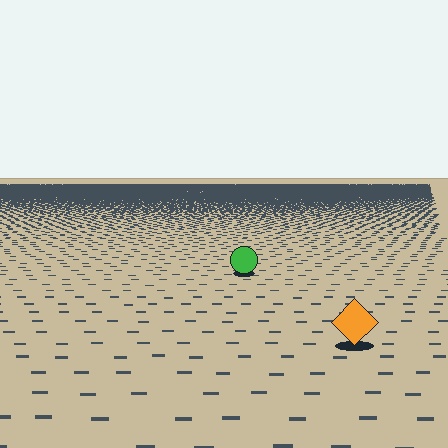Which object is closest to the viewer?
The orange diamond is closest. The texture marks near it are larger and more spread out.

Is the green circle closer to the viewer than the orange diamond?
No. The orange diamond is closer — you can tell from the texture gradient: the ground texture is coarser near it.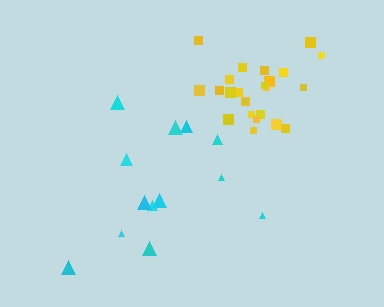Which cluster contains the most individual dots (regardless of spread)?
Yellow (24).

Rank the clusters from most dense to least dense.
yellow, cyan.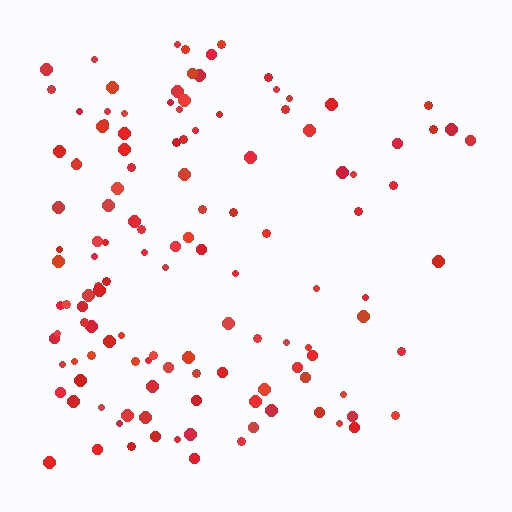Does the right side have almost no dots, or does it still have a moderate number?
Still a moderate number, just noticeably fewer than the left.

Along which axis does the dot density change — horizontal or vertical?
Horizontal.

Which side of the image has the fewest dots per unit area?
The right.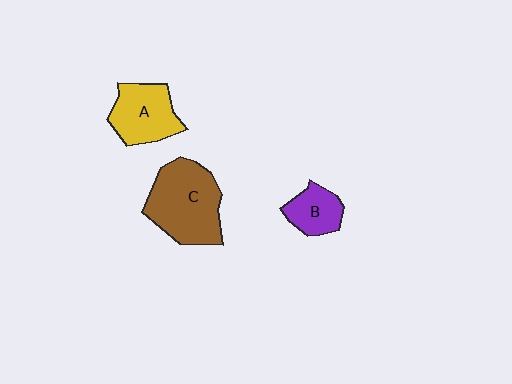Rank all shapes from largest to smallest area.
From largest to smallest: C (brown), A (yellow), B (purple).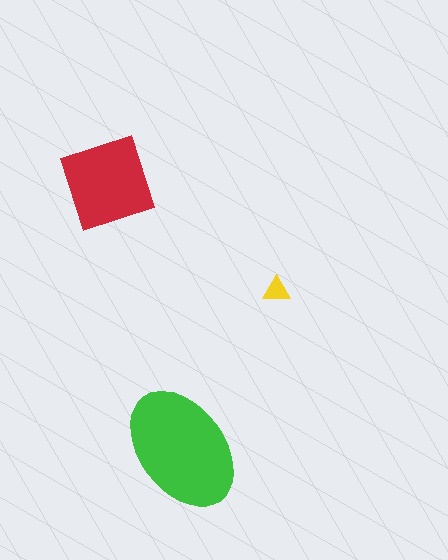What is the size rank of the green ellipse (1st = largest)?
1st.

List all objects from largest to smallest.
The green ellipse, the red diamond, the yellow triangle.